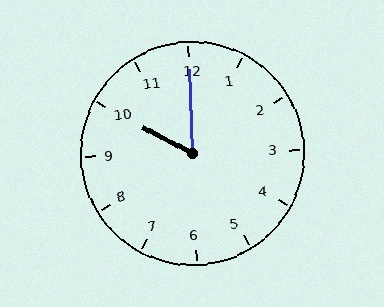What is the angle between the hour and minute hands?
Approximately 60 degrees.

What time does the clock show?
10:00.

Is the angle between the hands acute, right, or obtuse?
It is acute.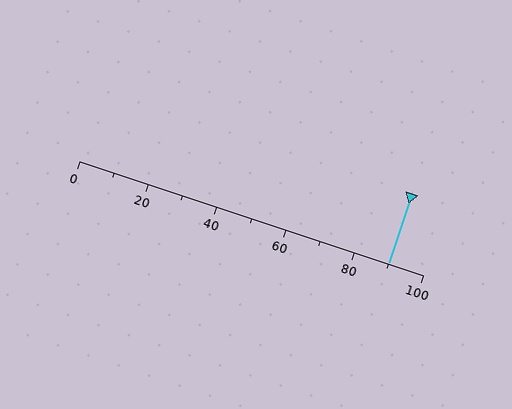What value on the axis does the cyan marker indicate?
The marker indicates approximately 90.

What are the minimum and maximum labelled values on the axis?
The axis runs from 0 to 100.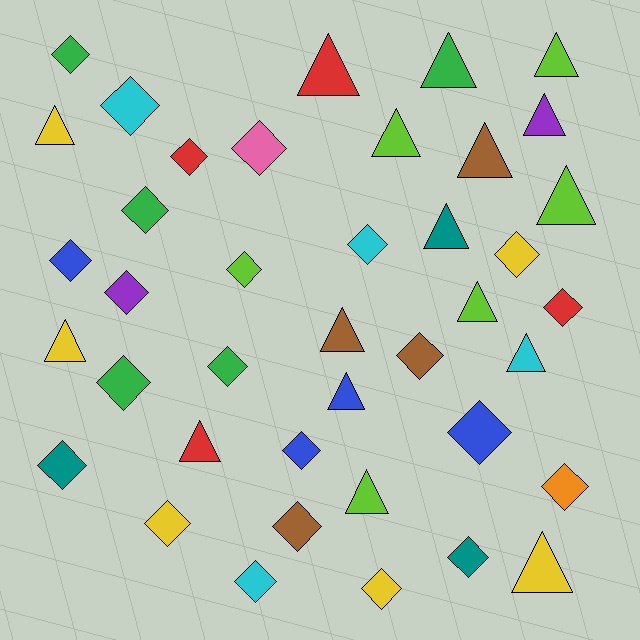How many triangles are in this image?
There are 17 triangles.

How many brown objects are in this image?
There are 4 brown objects.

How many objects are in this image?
There are 40 objects.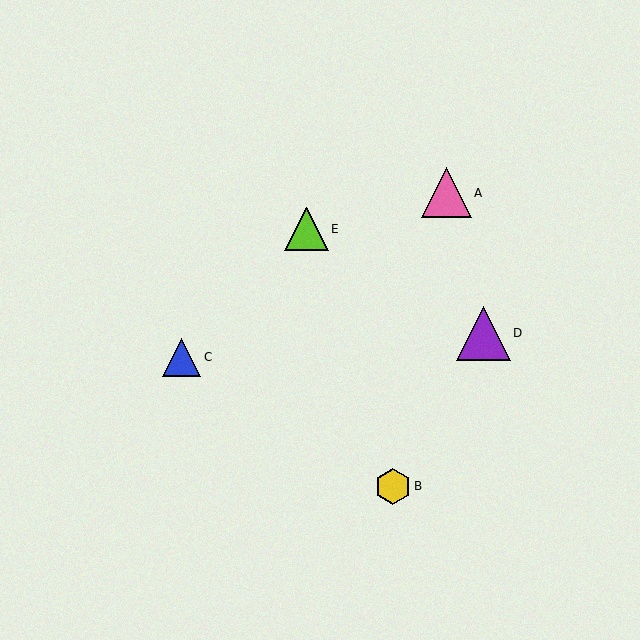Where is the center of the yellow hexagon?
The center of the yellow hexagon is at (393, 486).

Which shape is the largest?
The purple triangle (labeled D) is the largest.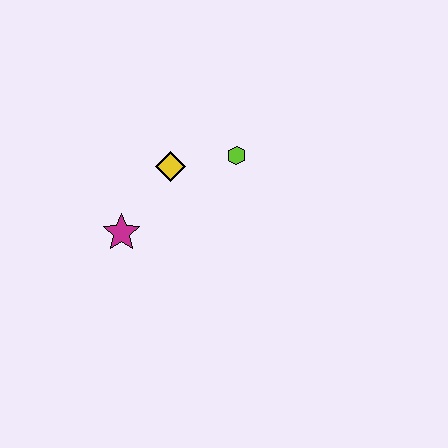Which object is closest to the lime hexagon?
The yellow diamond is closest to the lime hexagon.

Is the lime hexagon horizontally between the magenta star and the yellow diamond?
No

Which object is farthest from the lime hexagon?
The magenta star is farthest from the lime hexagon.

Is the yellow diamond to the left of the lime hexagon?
Yes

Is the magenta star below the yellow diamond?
Yes